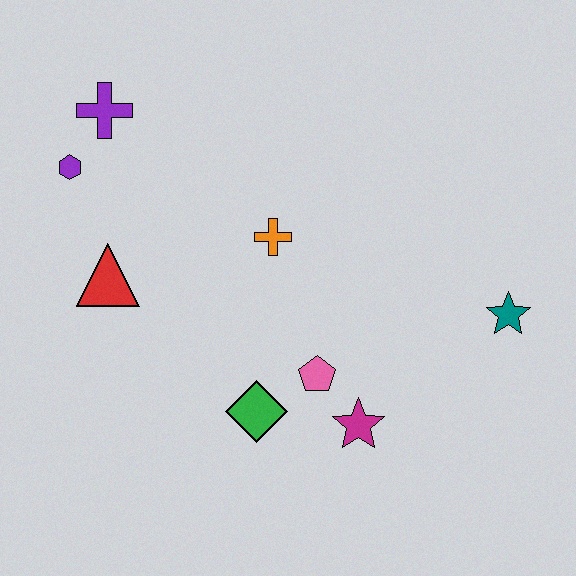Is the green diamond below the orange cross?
Yes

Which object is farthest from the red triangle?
The teal star is farthest from the red triangle.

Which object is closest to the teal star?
The magenta star is closest to the teal star.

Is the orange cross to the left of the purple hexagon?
No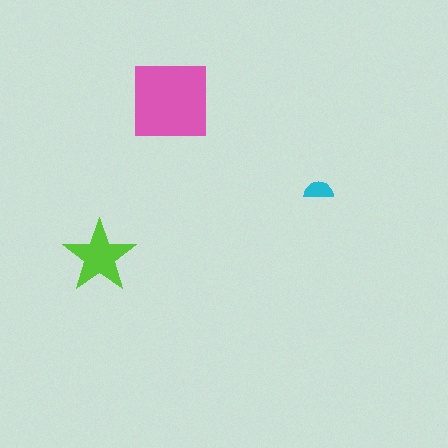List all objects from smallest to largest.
The cyan semicircle, the lime star, the pink square.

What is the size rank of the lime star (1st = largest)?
2nd.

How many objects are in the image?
There are 3 objects in the image.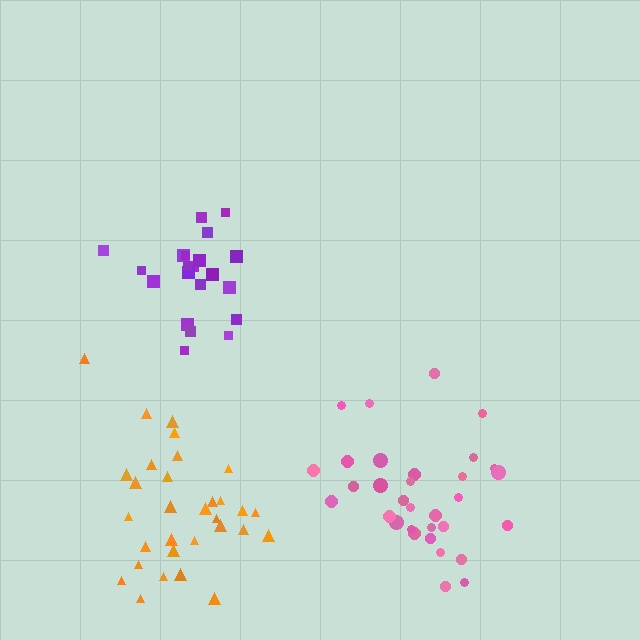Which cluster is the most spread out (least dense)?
Orange.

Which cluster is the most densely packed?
Purple.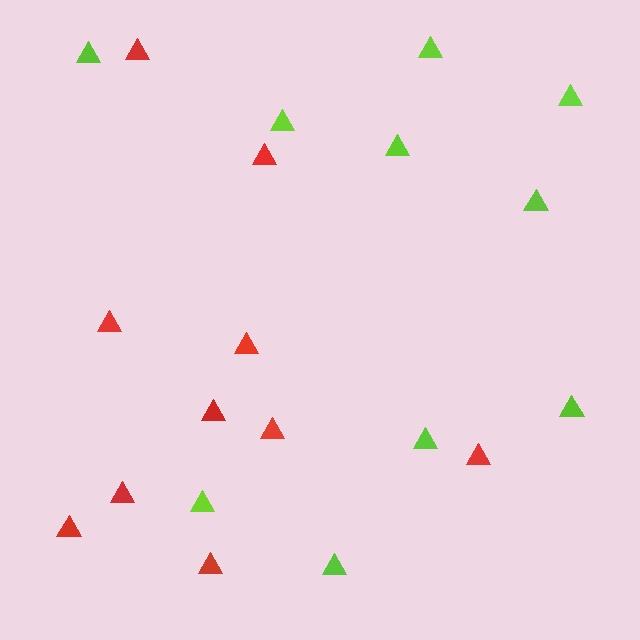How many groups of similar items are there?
There are 2 groups: one group of red triangles (10) and one group of lime triangles (10).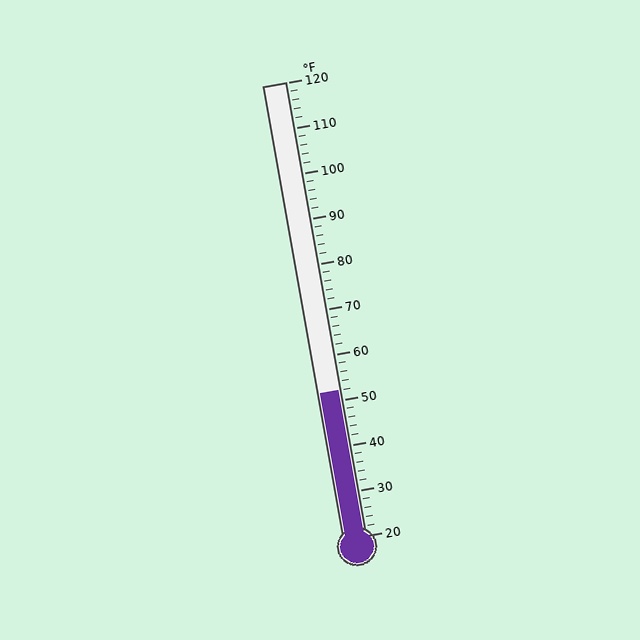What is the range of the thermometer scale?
The thermometer scale ranges from 20°F to 120°F.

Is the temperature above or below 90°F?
The temperature is below 90°F.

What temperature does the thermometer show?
The thermometer shows approximately 52°F.